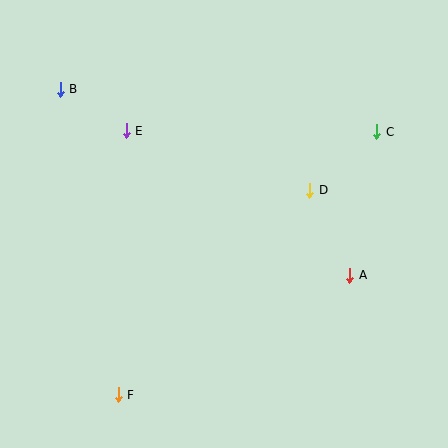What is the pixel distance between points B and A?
The distance between B and A is 344 pixels.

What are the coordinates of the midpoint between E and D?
The midpoint between E and D is at (218, 160).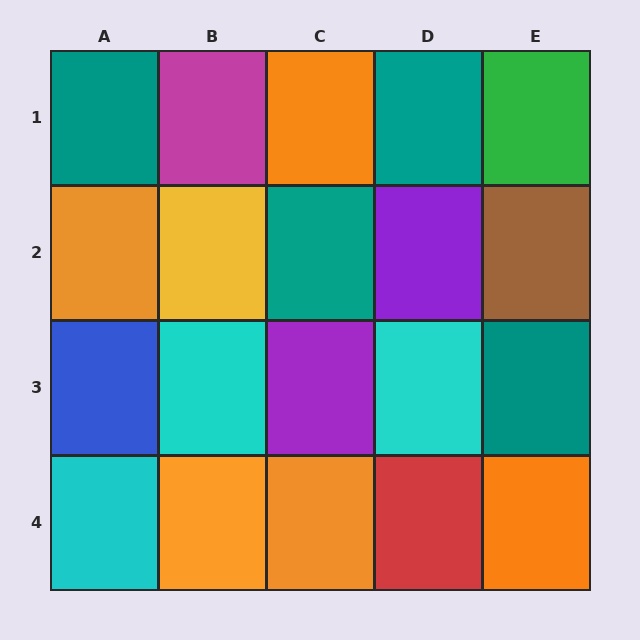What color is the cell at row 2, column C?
Teal.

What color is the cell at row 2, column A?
Orange.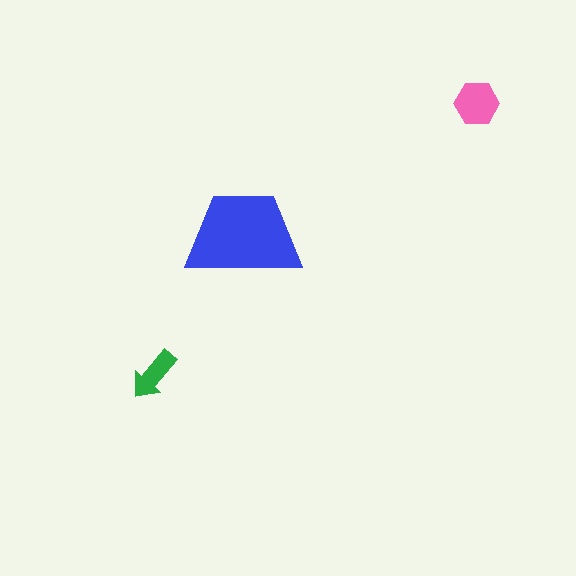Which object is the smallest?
The green arrow.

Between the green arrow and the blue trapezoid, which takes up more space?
The blue trapezoid.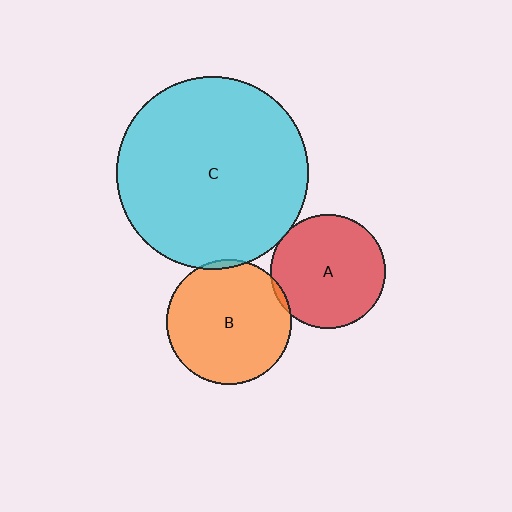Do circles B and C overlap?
Yes.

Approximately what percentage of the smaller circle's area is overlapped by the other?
Approximately 5%.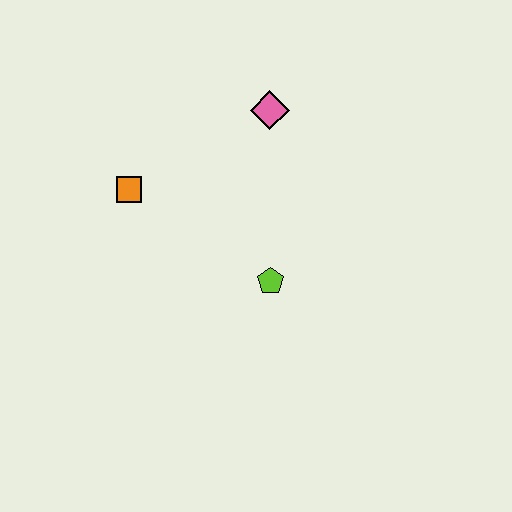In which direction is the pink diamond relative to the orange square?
The pink diamond is to the right of the orange square.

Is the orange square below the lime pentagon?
No